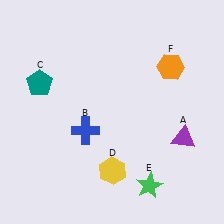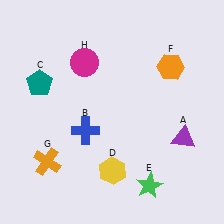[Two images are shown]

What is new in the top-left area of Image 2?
A magenta circle (H) was added in the top-left area of Image 2.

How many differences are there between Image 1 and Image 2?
There are 2 differences between the two images.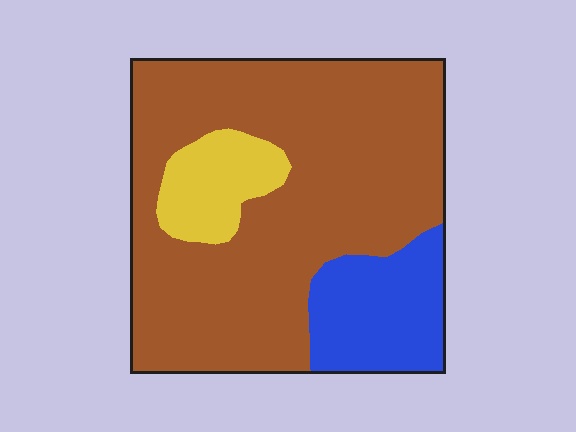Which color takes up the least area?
Yellow, at roughly 10%.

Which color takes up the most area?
Brown, at roughly 75%.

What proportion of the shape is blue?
Blue covers roughly 15% of the shape.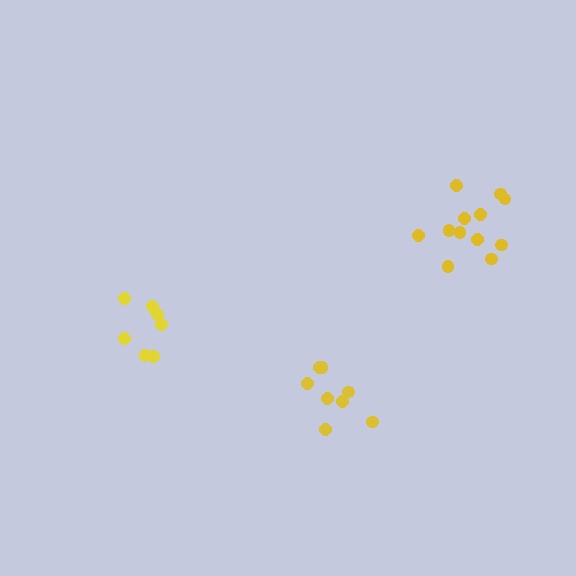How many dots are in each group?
Group 1: 12 dots, Group 2: 7 dots, Group 3: 8 dots (27 total).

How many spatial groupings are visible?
There are 3 spatial groupings.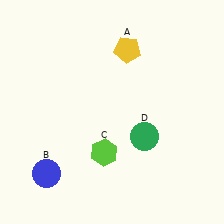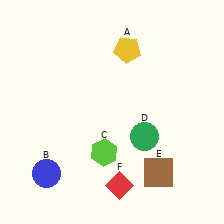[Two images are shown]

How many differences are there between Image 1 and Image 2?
There are 2 differences between the two images.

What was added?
A brown square (E), a red diamond (F) were added in Image 2.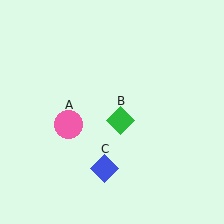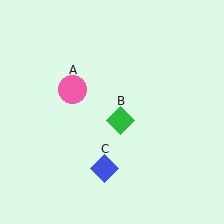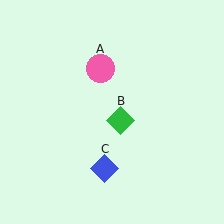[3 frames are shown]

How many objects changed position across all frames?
1 object changed position: pink circle (object A).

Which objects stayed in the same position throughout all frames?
Green diamond (object B) and blue diamond (object C) remained stationary.